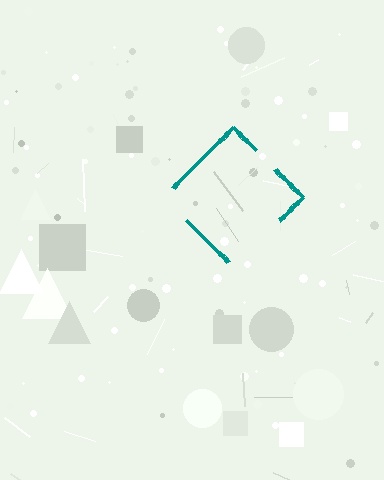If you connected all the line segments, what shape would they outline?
They would outline a diamond.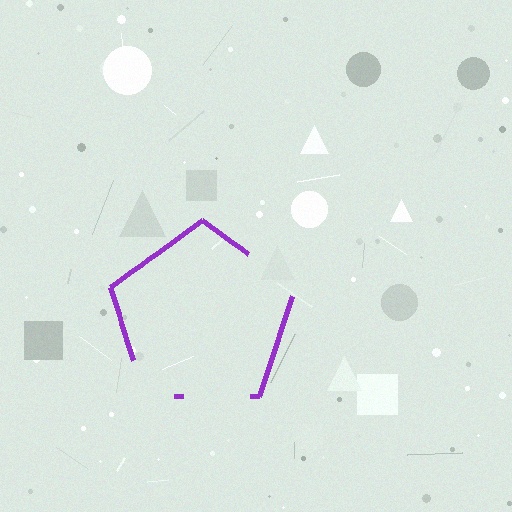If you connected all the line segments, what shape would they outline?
They would outline a pentagon.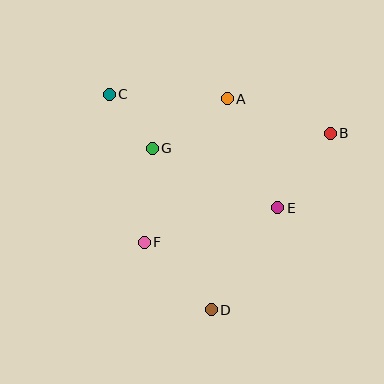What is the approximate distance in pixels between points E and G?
The distance between E and G is approximately 138 pixels.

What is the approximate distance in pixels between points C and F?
The distance between C and F is approximately 152 pixels.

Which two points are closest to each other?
Points C and G are closest to each other.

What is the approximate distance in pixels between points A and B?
The distance between A and B is approximately 109 pixels.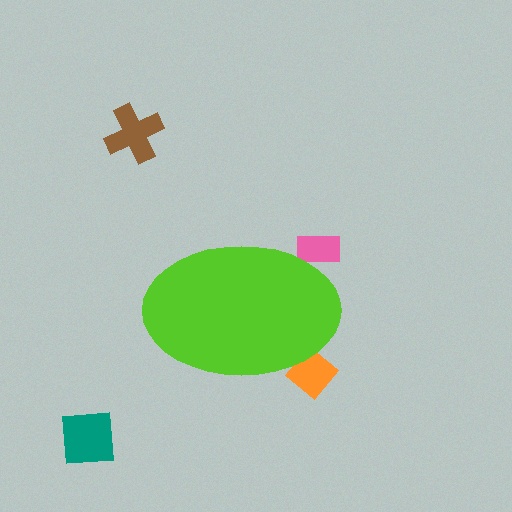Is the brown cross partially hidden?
No, the brown cross is fully visible.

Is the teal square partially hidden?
No, the teal square is fully visible.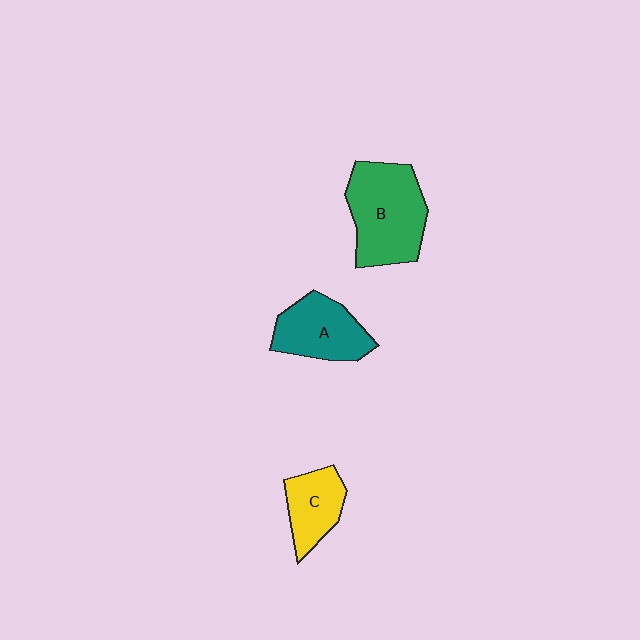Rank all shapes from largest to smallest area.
From largest to smallest: B (green), A (teal), C (yellow).